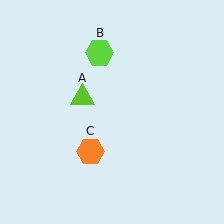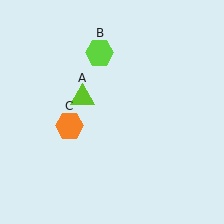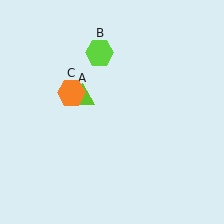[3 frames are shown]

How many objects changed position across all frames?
1 object changed position: orange hexagon (object C).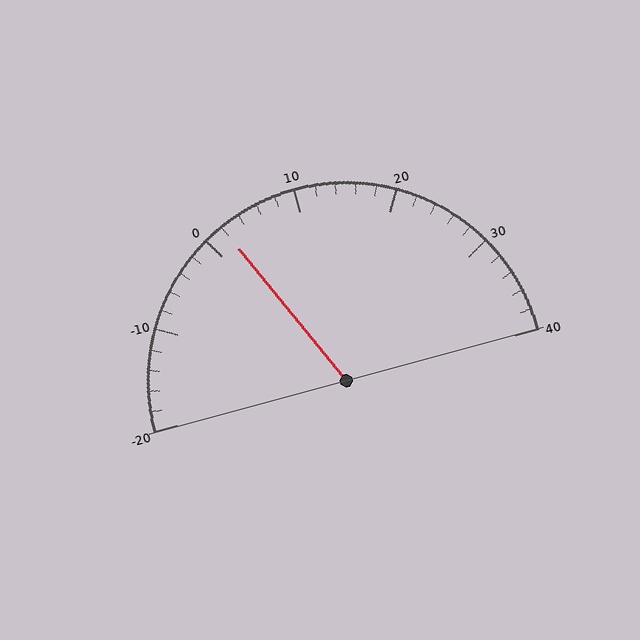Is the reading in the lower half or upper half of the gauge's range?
The reading is in the lower half of the range (-20 to 40).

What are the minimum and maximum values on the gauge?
The gauge ranges from -20 to 40.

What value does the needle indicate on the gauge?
The needle indicates approximately 2.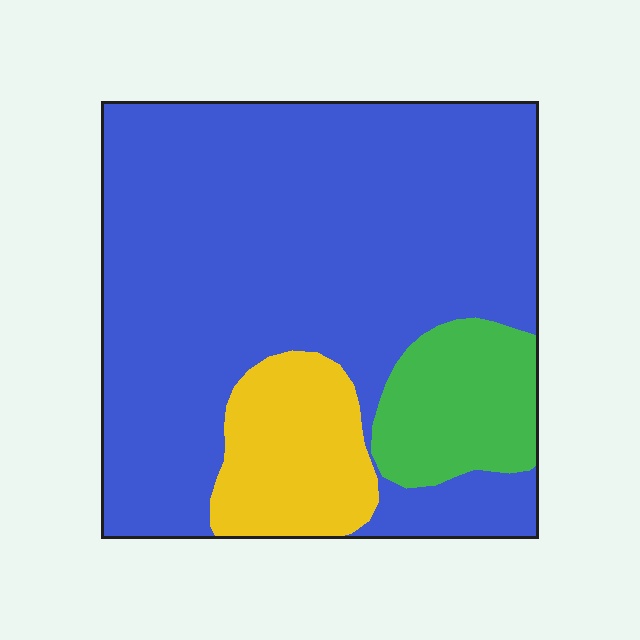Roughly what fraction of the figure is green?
Green takes up about one eighth (1/8) of the figure.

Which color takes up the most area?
Blue, at roughly 75%.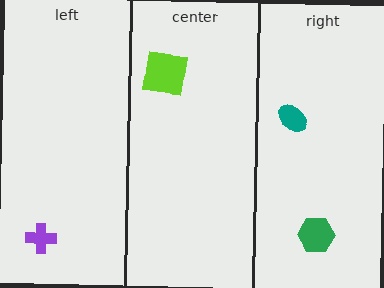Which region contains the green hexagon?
The right region.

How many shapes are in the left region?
1.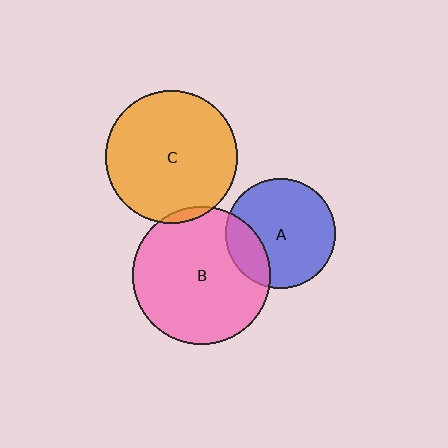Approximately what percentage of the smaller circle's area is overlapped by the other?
Approximately 5%.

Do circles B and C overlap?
Yes.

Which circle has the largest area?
Circle B (pink).